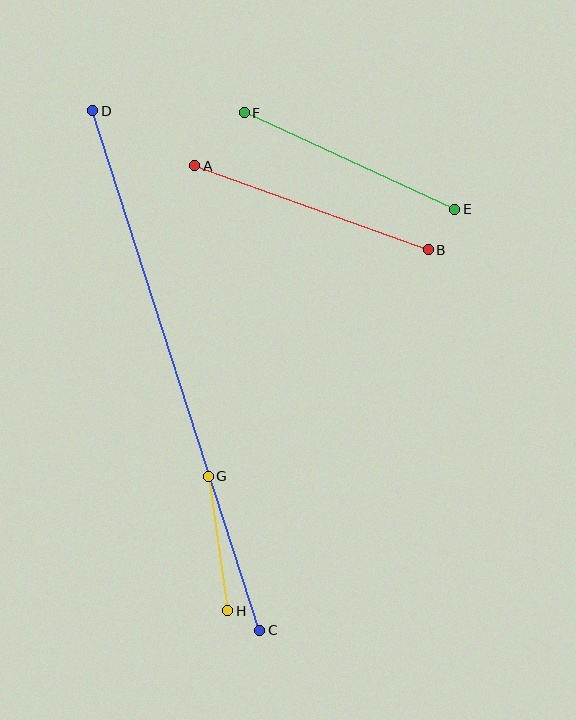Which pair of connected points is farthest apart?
Points C and D are farthest apart.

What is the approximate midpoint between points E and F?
The midpoint is at approximately (350, 161) pixels.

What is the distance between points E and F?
The distance is approximately 231 pixels.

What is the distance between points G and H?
The distance is approximately 136 pixels.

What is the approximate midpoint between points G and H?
The midpoint is at approximately (218, 544) pixels.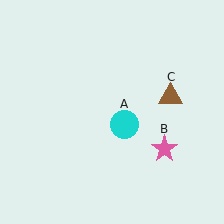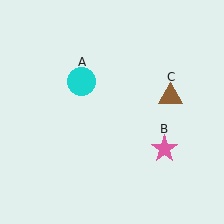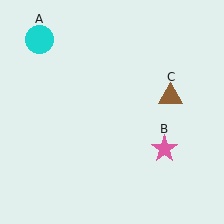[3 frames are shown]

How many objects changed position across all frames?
1 object changed position: cyan circle (object A).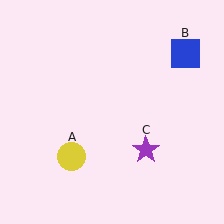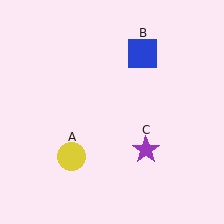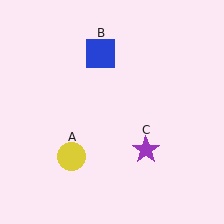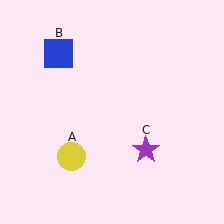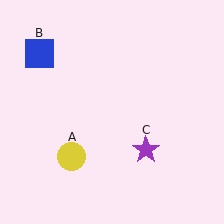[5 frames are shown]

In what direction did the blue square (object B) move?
The blue square (object B) moved left.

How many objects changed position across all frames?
1 object changed position: blue square (object B).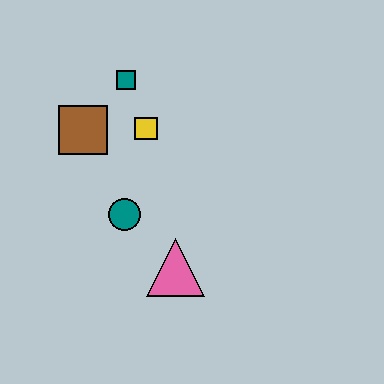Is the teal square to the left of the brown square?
No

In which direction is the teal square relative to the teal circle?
The teal square is above the teal circle.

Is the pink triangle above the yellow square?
No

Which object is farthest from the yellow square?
The pink triangle is farthest from the yellow square.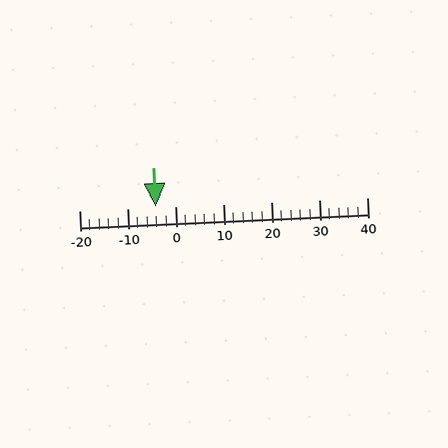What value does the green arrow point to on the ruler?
The green arrow points to approximately -4.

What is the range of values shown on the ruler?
The ruler shows values from -20 to 40.